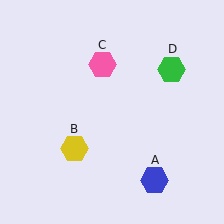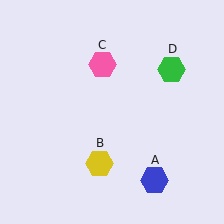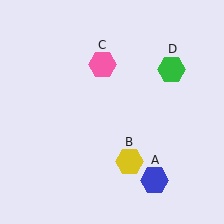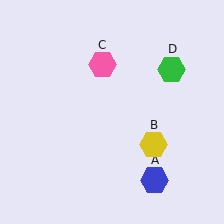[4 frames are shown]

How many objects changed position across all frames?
1 object changed position: yellow hexagon (object B).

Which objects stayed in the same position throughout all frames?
Blue hexagon (object A) and pink hexagon (object C) and green hexagon (object D) remained stationary.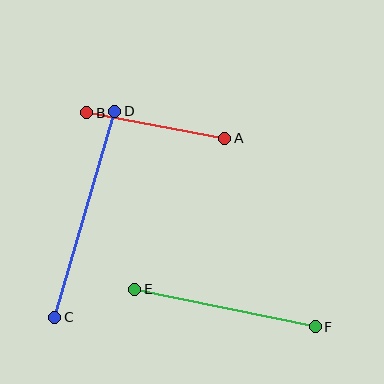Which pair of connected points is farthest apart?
Points C and D are farthest apart.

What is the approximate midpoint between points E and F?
The midpoint is at approximately (225, 308) pixels.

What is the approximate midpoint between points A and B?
The midpoint is at approximately (156, 125) pixels.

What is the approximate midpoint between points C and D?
The midpoint is at approximately (85, 214) pixels.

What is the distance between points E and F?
The distance is approximately 184 pixels.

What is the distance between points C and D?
The distance is approximately 215 pixels.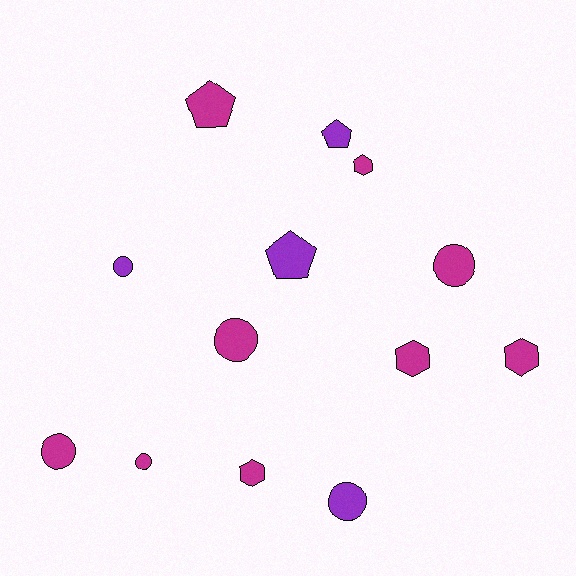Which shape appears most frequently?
Circle, with 6 objects.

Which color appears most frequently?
Magenta, with 9 objects.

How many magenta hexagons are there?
There are 4 magenta hexagons.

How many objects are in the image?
There are 13 objects.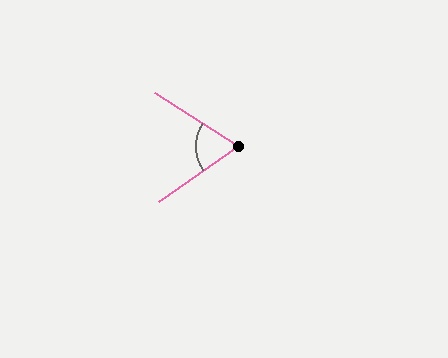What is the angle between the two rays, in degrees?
Approximately 67 degrees.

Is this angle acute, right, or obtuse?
It is acute.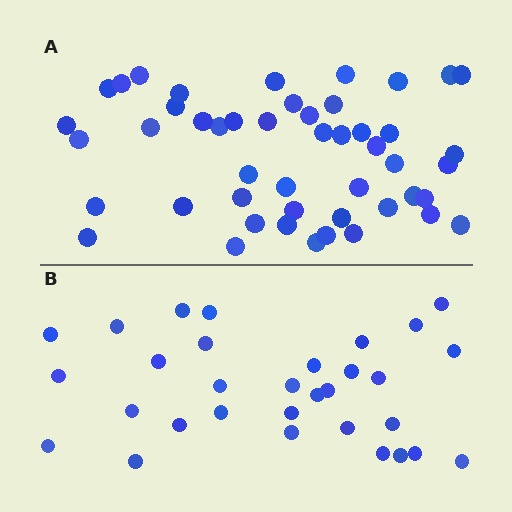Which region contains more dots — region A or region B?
Region A (the top region) has more dots.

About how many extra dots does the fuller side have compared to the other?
Region A has approximately 15 more dots than region B.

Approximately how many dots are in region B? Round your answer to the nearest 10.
About 30 dots. (The exact count is 31, which rounds to 30.)